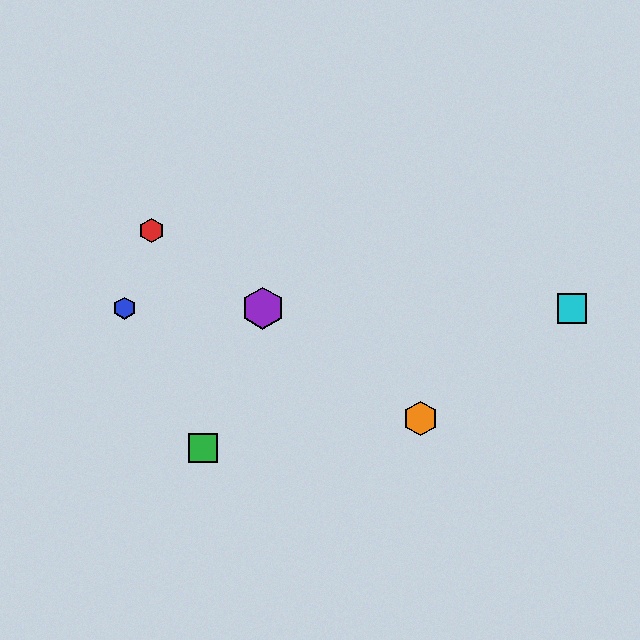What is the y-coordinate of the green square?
The green square is at y≈448.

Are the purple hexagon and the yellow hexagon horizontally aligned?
Yes, both are at y≈308.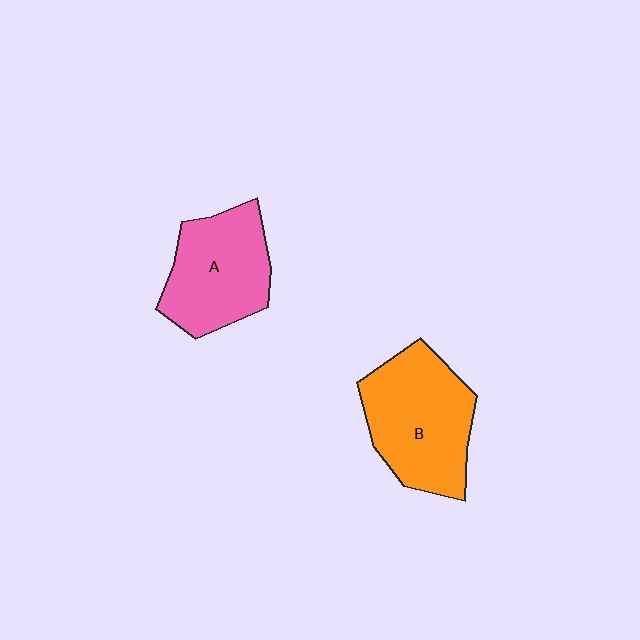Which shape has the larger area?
Shape B (orange).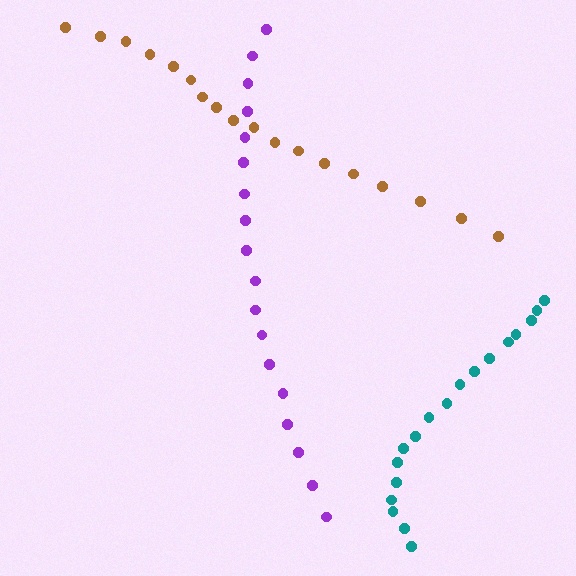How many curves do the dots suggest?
There are 3 distinct paths.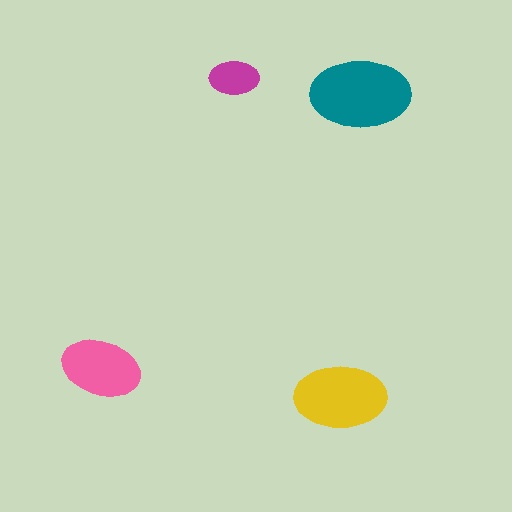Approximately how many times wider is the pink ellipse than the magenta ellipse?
About 1.5 times wider.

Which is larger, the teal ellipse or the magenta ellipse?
The teal one.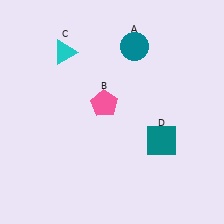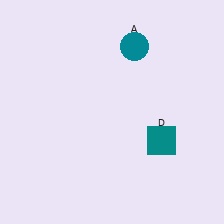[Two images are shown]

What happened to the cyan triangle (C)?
The cyan triangle (C) was removed in Image 2. It was in the top-left area of Image 1.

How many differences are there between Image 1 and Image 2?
There are 2 differences between the two images.